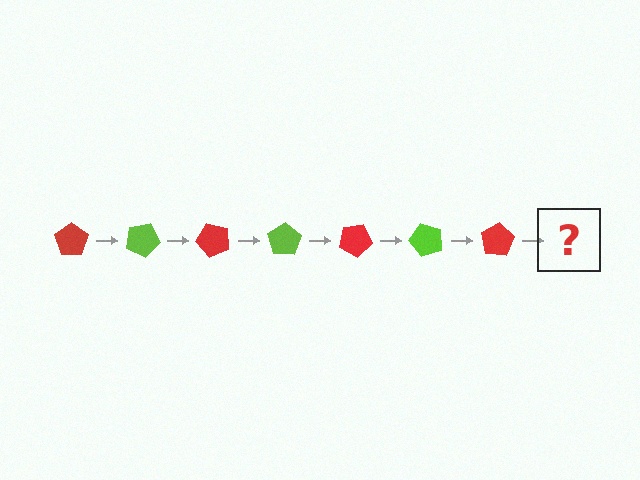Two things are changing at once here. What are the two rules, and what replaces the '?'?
The two rules are that it rotates 25 degrees each step and the color cycles through red and lime. The '?' should be a lime pentagon, rotated 175 degrees from the start.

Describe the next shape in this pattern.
It should be a lime pentagon, rotated 175 degrees from the start.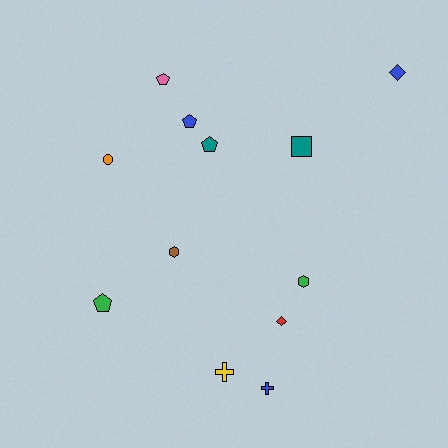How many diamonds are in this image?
There are 2 diamonds.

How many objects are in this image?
There are 12 objects.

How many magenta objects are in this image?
There are no magenta objects.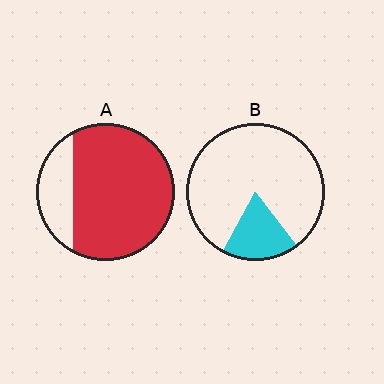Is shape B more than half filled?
No.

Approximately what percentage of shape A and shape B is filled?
A is approximately 80% and B is approximately 20%.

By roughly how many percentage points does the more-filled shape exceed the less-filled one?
By roughly 60 percentage points (A over B).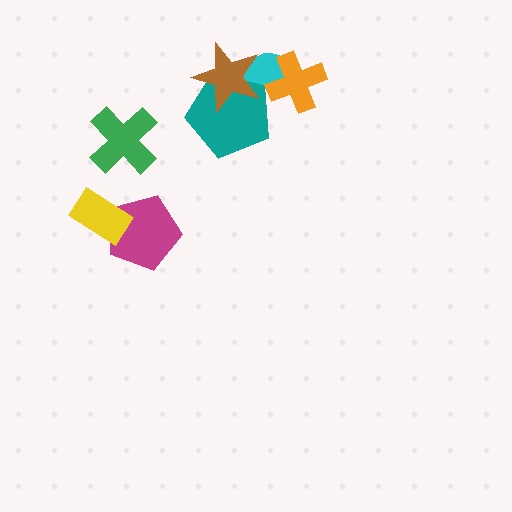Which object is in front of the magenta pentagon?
The yellow rectangle is in front of the magenta pentagon.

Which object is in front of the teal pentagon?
The brown star is in front of the teal pentagon.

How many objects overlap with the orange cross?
1 object overlaps with the orange cross.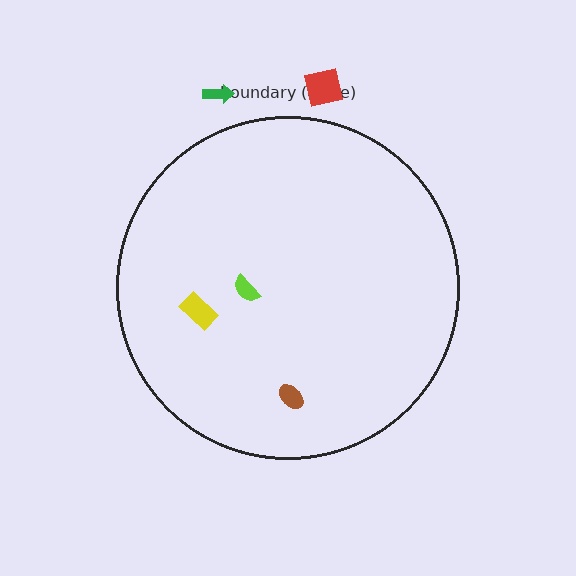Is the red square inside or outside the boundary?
Outside.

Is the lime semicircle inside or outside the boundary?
Inside.